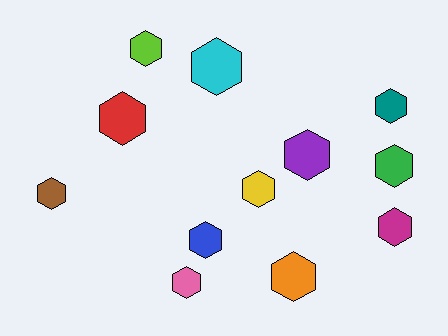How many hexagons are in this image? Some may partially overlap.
There are 12 hexagons.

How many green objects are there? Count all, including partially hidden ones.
There is 1 green object.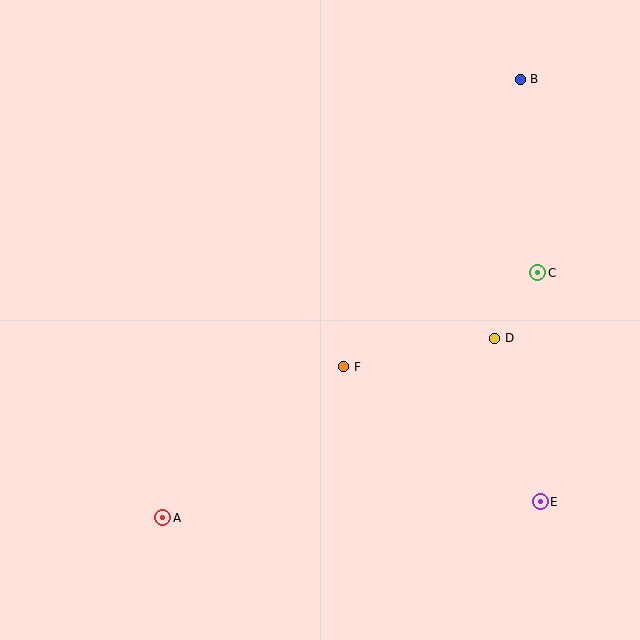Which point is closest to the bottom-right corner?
Point E is closest to the bottom-right corner.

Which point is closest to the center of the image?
Point F at (344, 367) is closest to the center.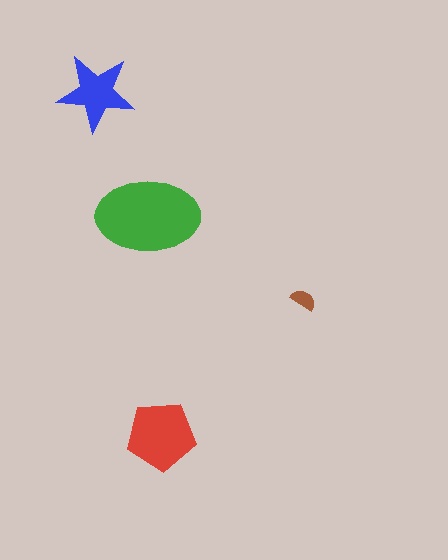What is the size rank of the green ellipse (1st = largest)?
1st.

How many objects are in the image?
There are 4 objects in the image.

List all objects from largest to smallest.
The green ellipse, the red pentagon, the blue star, the brown semicircle.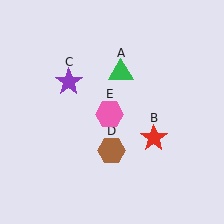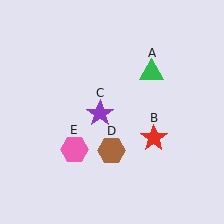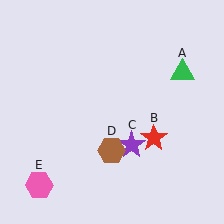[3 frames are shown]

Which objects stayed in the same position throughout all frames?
Red star (object B) and brown hexagon (object D) remained stationary.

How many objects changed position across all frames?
3 objects changed position: green triangle (object A), purple star (object C), pink hexagon (object E).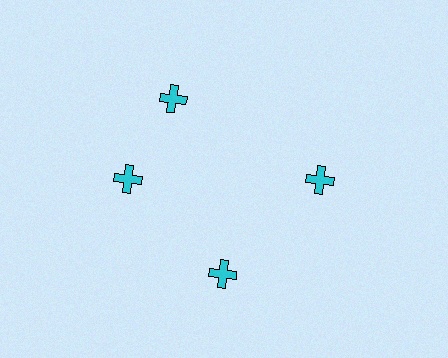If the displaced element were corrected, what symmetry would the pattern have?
It would have 4-fold rotational symmetry — the pattern would map onto itself every 90 degrees.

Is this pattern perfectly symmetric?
No. The 4 cyan crosses are arranged in a ring, but one element near the 12 o'clock position is rotated out of alignment along the ring, breaking the 4-fold rotational symmetry.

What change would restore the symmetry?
The symmetry would be restored by rotating it back into even spacing with its neighbors so that all 4 crosses sit at equal angles and equal distance from the center.